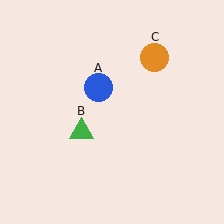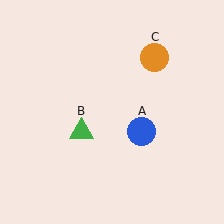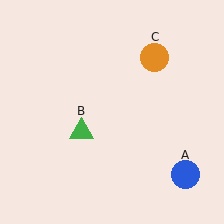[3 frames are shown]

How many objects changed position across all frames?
1 object changed position: blue circle (object A).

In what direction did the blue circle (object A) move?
The blue circle (object A) moved down and to the right.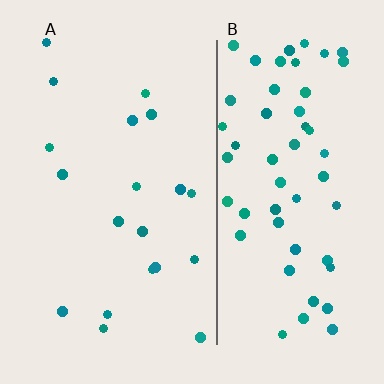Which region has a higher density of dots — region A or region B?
B (the right).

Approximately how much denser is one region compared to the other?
Approximately 3.0× — region B over region A.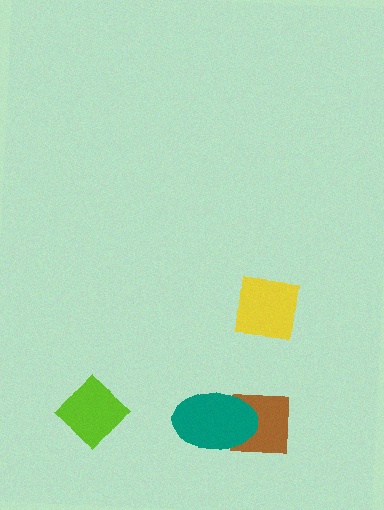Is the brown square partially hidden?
Yes, it is partially covered by another shape.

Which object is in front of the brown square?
The teal ellipse is in front of the brown square.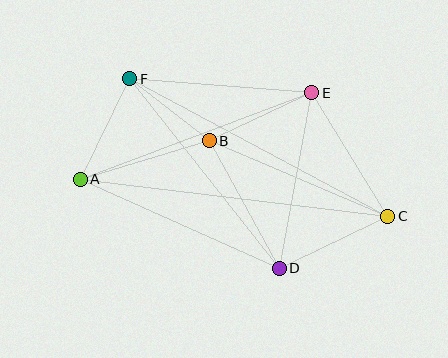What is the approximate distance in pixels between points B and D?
The distance between B and D is approximately 145 pixels.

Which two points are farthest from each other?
Points A and C are farthest from each other.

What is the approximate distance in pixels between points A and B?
The distance between A and B is approximately 135 pixels.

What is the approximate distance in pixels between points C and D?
The distance between C and D is approximately 120 pixels.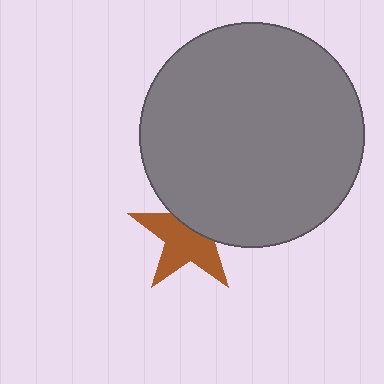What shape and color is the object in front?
The object in front is a gray circle.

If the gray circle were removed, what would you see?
You would see the complete brown star.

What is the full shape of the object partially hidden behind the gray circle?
The partially hidden object is a brown star.